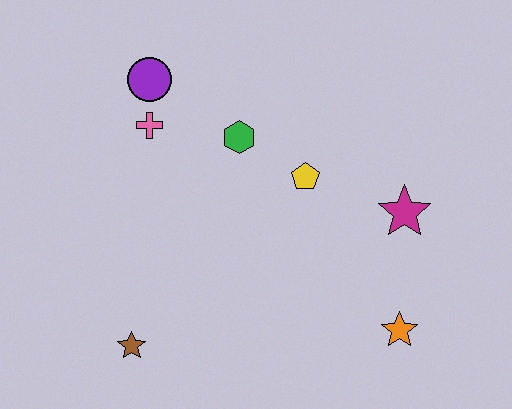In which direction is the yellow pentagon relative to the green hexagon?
The yellow pentagon is to the right of the green hexagon.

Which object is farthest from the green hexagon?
The orange star is farthest from the green hexagon.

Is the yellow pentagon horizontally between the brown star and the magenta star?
Yes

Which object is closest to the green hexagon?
The yellow pentagon is closest to the green hexagon.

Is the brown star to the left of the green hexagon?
Yes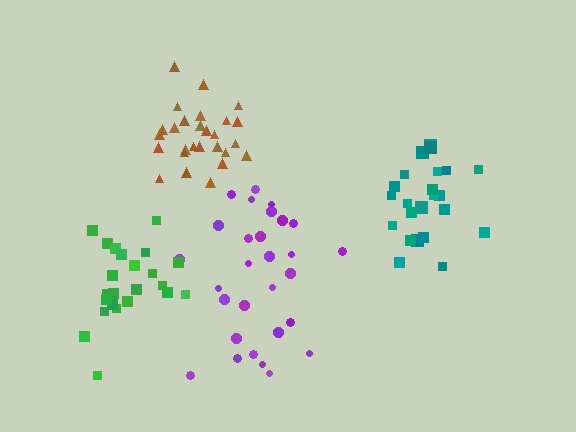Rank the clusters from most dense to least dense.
brown, green, teal, purple.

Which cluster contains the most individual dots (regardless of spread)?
Purple (29).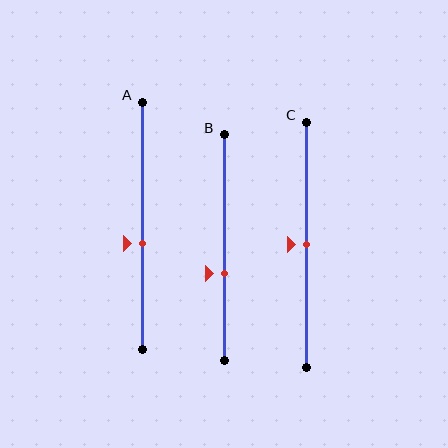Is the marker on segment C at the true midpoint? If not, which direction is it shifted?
Yes, the marker on segment C is at the true midpoint.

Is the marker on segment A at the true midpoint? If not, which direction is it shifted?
No, the marker on segment A is shifted downward by about 7% of the segment length.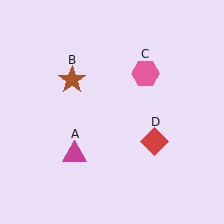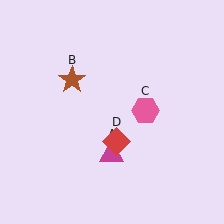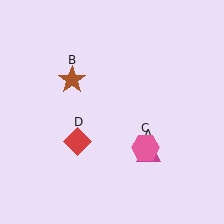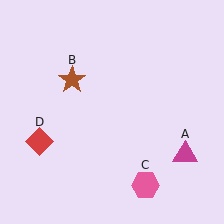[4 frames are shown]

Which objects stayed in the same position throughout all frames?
Brown star (object B) remained stationary.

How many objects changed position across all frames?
3 objects changed position: magenta triangle (object A), pink hexagon (object C), red diamond (object D).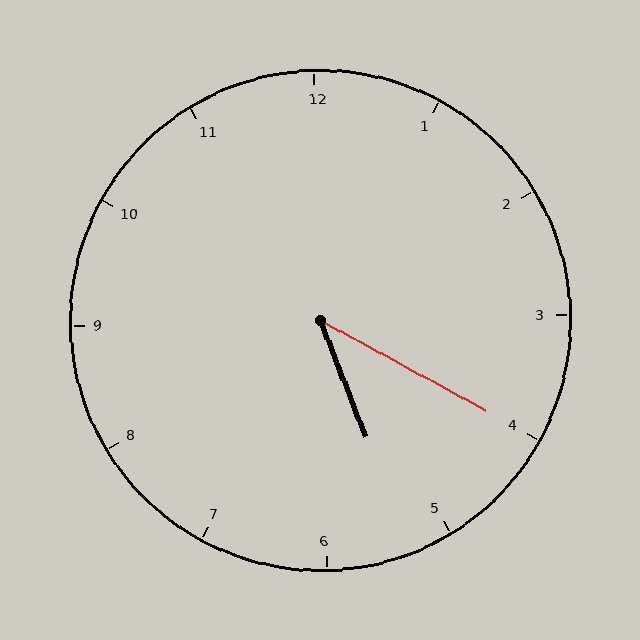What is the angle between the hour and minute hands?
Approximately 40 degrees.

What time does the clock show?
5:20.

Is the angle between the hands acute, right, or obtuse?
It is acute.